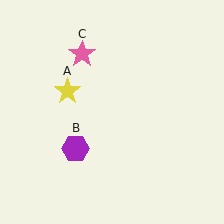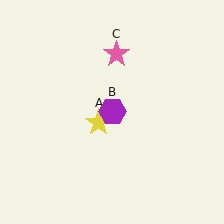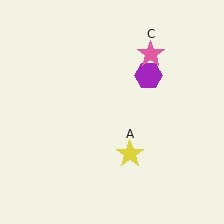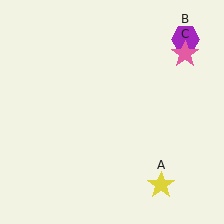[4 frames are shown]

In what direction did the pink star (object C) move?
The pink star (object C) moved right.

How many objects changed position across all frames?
3 objects changed position: yellow star (object A), purple hexagon (object B), pink star (object C).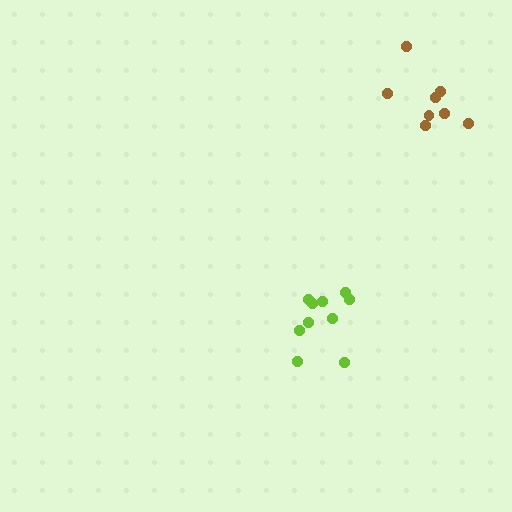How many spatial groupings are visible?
There are 2 spatial groupings.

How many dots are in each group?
Group 1: 10 dots, Group 2: 8 dots (18 total).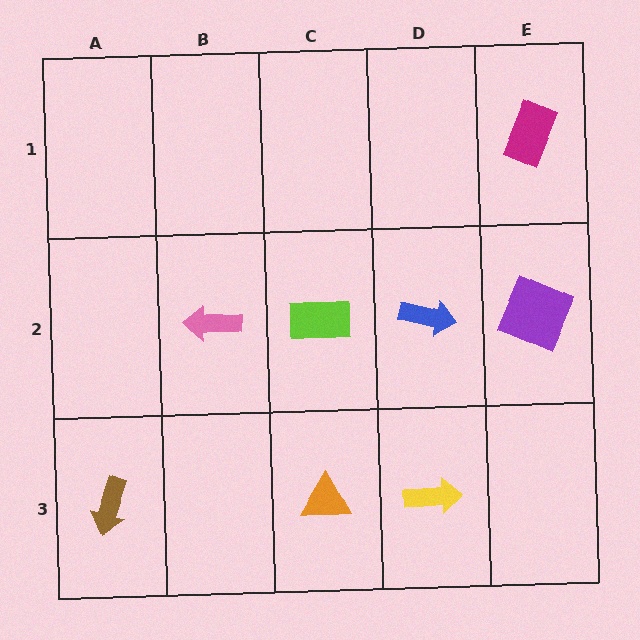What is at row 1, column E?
A magenta rectangle.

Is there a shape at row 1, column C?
No, that cell is empty.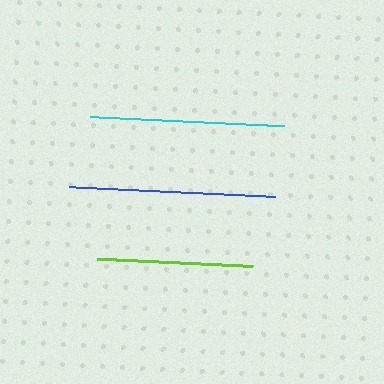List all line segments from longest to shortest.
From longest to shortest: blue, cyan, lime.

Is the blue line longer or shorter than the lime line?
The blue line is longer than the lime line.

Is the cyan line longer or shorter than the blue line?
The blue line is longer than the cyan line.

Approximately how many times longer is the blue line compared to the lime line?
The blue line is approximately 1.3 times the length of the lime line.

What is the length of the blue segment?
The blue segment is approximately 206 pixels long.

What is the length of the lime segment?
The lime segment is approximately 156 pixels long.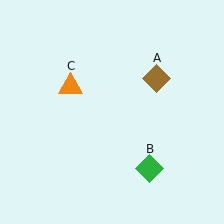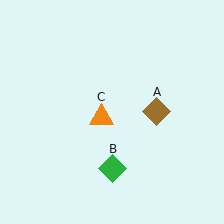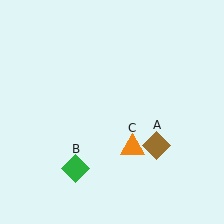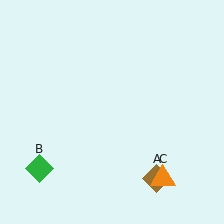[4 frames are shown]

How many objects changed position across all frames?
3 objects changed position: brown diamond (object A), green diamond (object B), orange triangle (object C).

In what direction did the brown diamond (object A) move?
The brown diamond (object A) moved down.